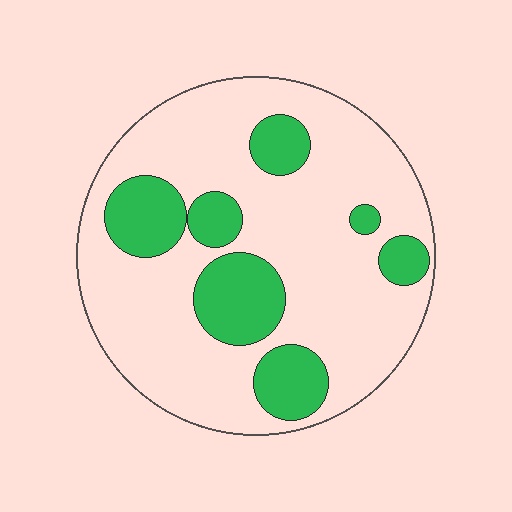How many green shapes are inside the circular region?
7.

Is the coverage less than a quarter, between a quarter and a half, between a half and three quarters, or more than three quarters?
Less than a quarter.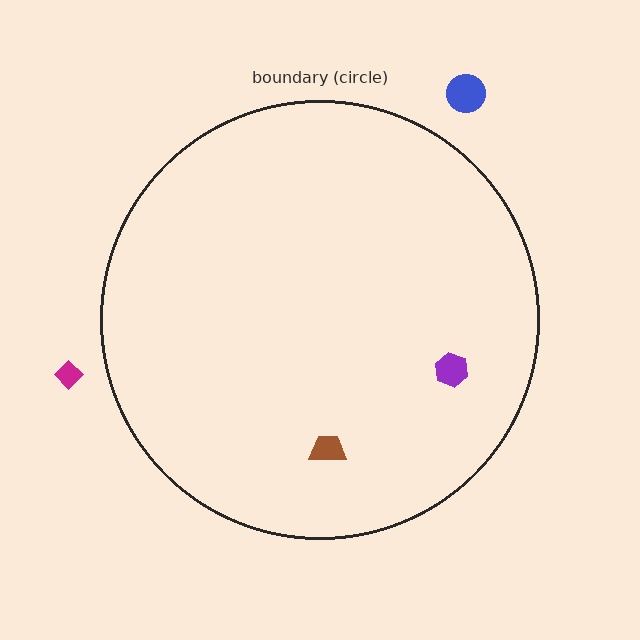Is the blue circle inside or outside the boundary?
Outside.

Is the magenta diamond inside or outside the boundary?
Outside.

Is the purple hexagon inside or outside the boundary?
Inside.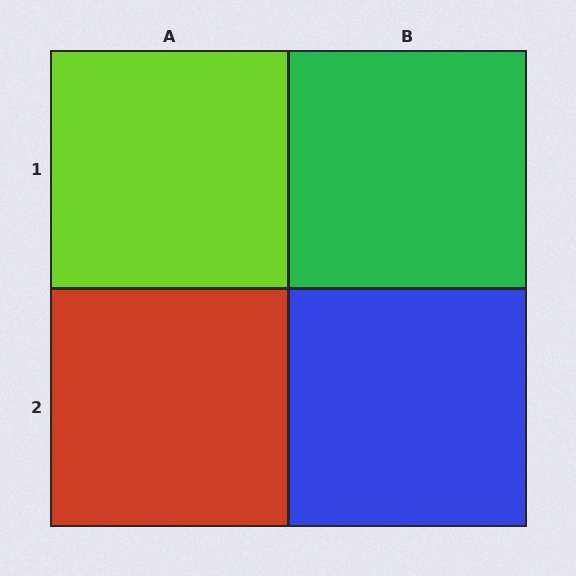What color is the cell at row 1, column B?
Green.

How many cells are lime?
1 cell is lime.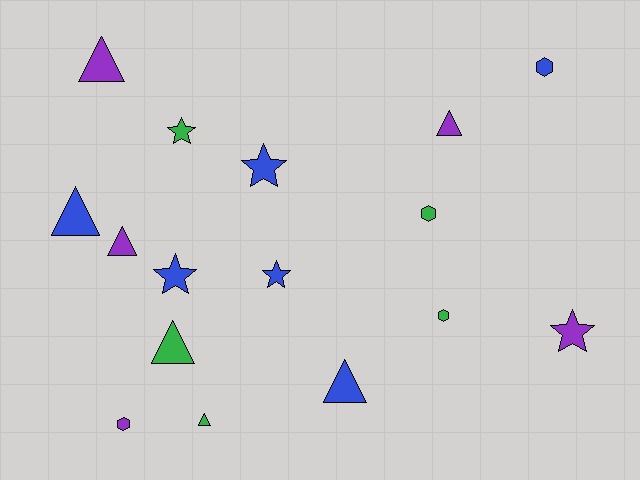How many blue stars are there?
There are 3 blue stars.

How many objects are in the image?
There are 16 objects.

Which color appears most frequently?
Blue, with 6 objects.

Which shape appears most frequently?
Triangle, with 7 objects.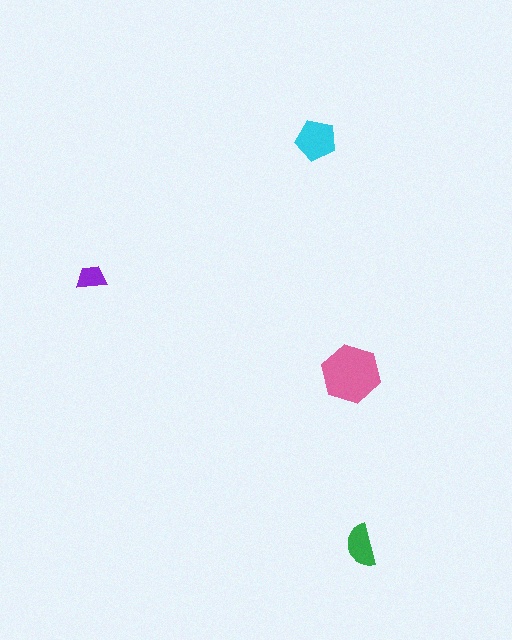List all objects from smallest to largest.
The purple trapezoid, the green semicircle, the cyan pentagon, the pink hexagon.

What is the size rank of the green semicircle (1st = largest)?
3rd.